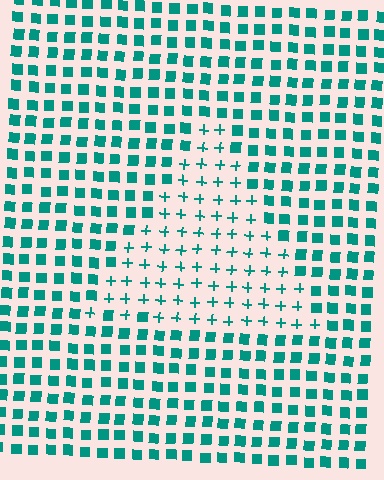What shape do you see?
I see a triangle.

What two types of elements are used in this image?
The image uses plus signs inside the triangle region and squares outside it.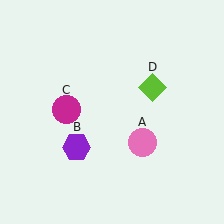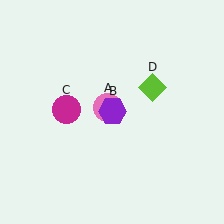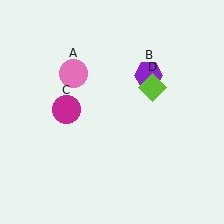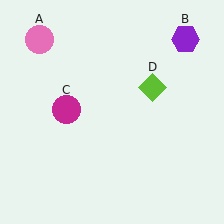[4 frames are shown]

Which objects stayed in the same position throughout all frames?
Magenta circle (object C) and lime diamond (object D) remained stationary.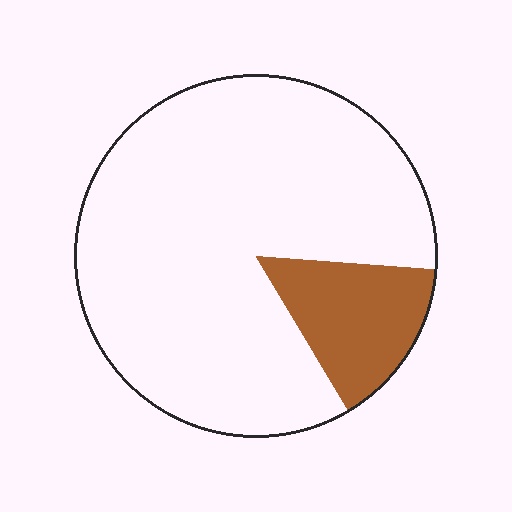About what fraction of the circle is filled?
About one sixth (1/6).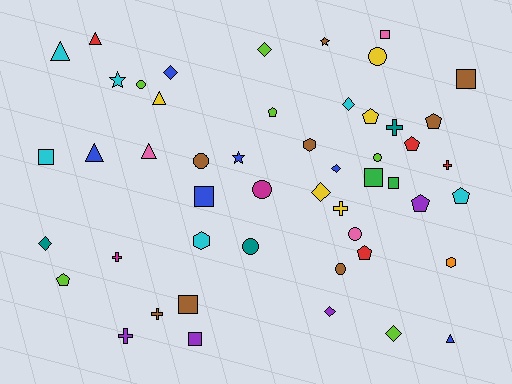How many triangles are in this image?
There are 6 triangles.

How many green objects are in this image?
There are 2 green objects.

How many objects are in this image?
There are 50 objects.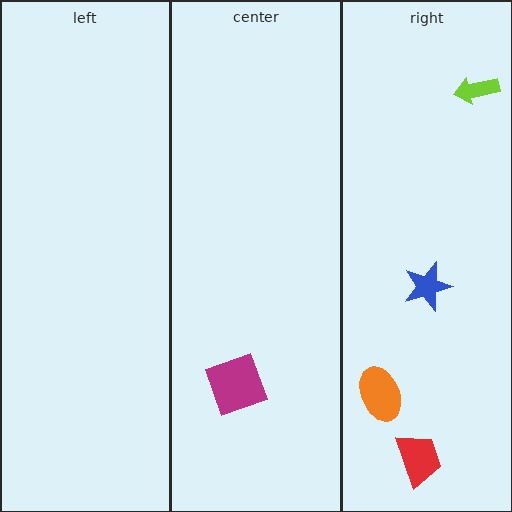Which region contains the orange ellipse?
The right region.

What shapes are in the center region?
The magenta square.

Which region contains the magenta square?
The center region.